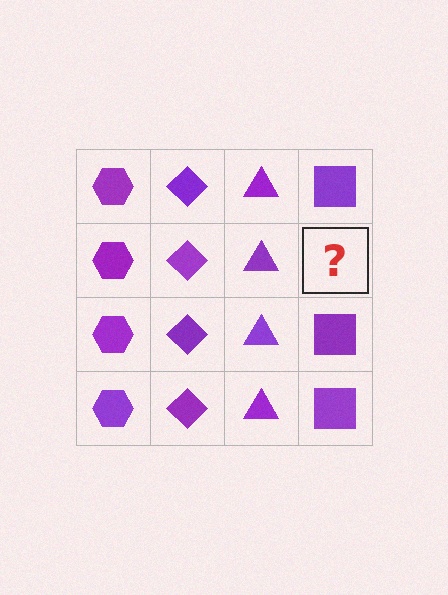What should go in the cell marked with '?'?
The missing cell should contain a purple square.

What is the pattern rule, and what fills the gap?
The rule is that each column has a consistent shape. The gap should be filled with a purple square.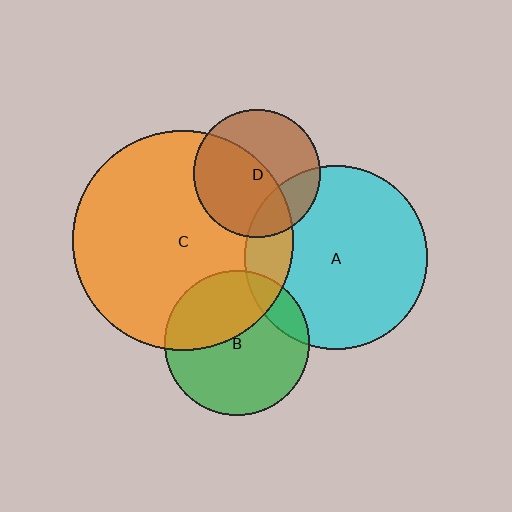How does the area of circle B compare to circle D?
Approximately 1.3 times.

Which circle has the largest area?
Circle C (orange).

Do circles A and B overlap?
Yes.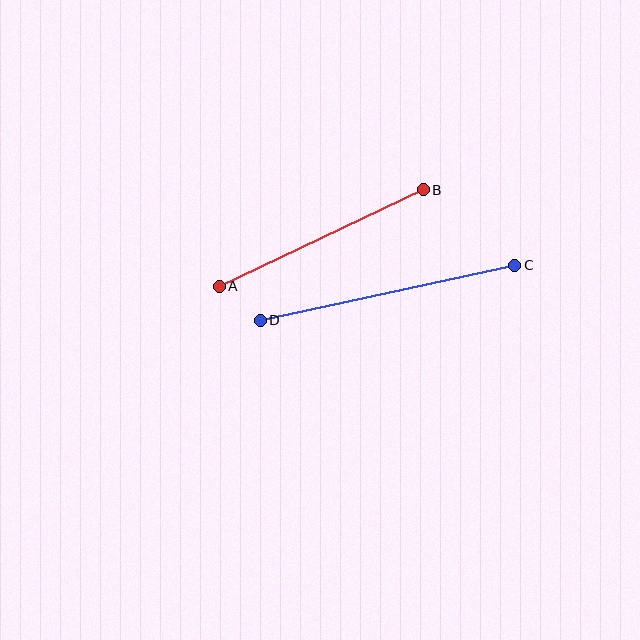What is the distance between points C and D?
The distance is approximately 260 pixels.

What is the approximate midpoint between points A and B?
The midpoint is at approximately (321, 238) pixels.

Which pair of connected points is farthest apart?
Points C and D are farthest apart.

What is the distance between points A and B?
The distance is approximately 225 pixels.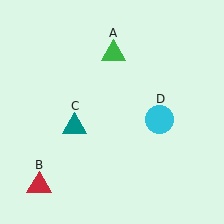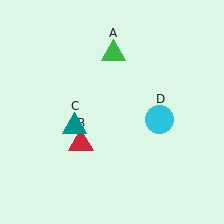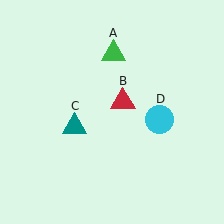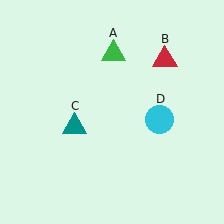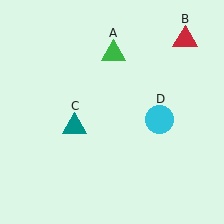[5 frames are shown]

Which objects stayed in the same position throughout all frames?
Green triangle (object A) and teal triangle (object C) and cyan circle (object D) remained stationary.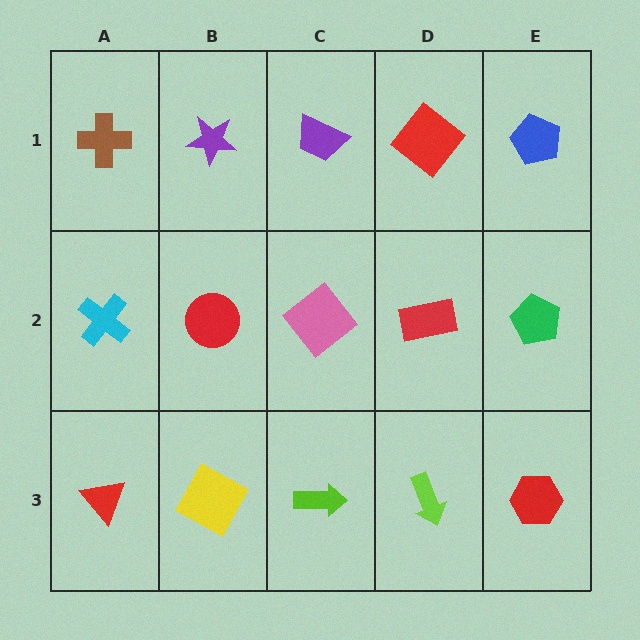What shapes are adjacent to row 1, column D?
A red rectangle (row 2, column D), a purple trapezoid (row 1, column C), a blue pentagon (row 1, column E).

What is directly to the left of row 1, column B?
A brown cross.